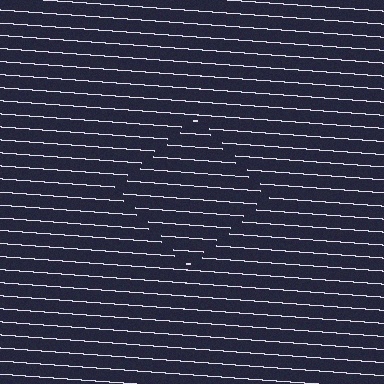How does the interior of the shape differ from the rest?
The interior of the shape contains the same grating, shifted by half a period — the contour is defined by the phase discontinuity where line-ends from the inner and outer gratings abut.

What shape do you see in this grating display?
An illusory square. The interior of the shape contains the same grating, shifted by half a period — the contour is defined by the phase discontinuity where line-ends from the inner and outer gratings abut.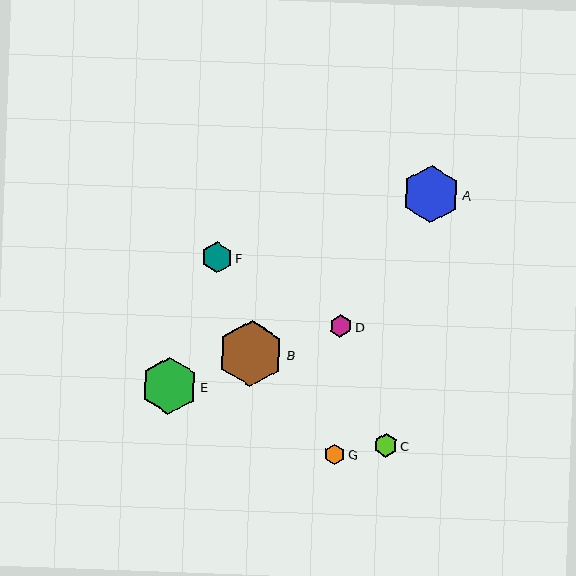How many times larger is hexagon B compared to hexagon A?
Hexagon B is approximately 1.2 times the size of hexagon A.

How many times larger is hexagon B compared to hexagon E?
Hexagon B is approximately 1.2 times the size of hexagon E.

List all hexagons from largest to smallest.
From largest to smallest: B, E, A, F, C, D, G.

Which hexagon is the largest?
Hexagon B is the largest with a size of approximately 66 pixels.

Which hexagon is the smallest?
Hexagon G is the smallest with a size of approximately 20 pixels.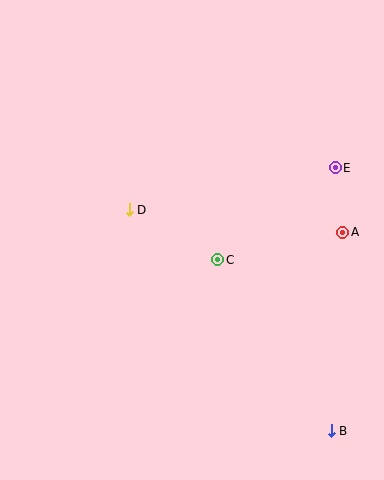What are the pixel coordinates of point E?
Point E is at (335, 168).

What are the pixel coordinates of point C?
Point C is at (218, 260).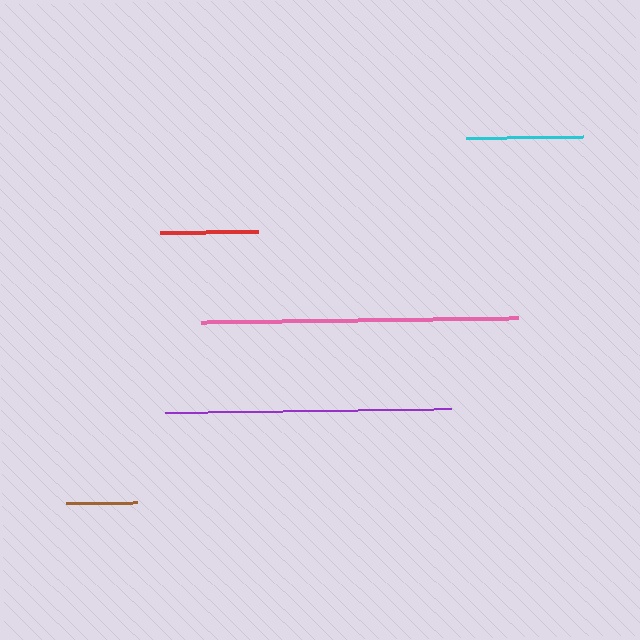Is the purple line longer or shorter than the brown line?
The purple line is longer than the brown line.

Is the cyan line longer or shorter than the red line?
The cyan line is longer than the red line.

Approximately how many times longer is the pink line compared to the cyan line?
The pink line is approximately 2.7 times the length of the cyan line.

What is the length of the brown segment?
The brown segment is approximately 71 pixels long.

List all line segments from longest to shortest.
From longest to shortest: pink, purple, cyan, red, brown.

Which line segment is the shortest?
The brown line is the shortest at approximately 71 pixels.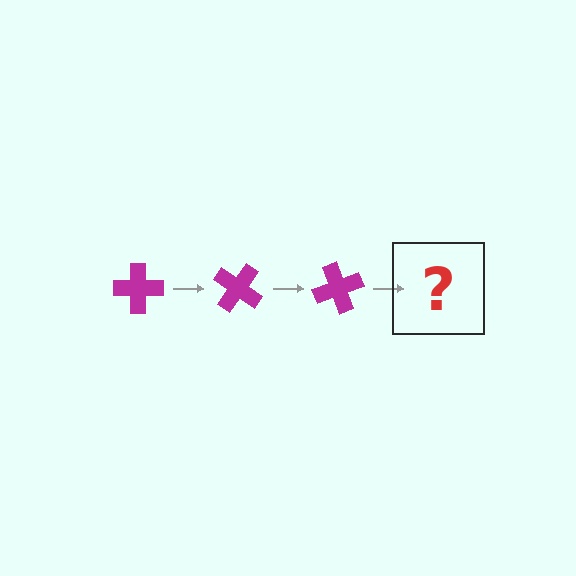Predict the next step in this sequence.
The next step is a magenta cross rotated 105 degrees.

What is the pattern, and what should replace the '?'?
The pattern is that the cross rotates 35 degrees each step. The '?' should be a magenta cross rotated 105 degrees.